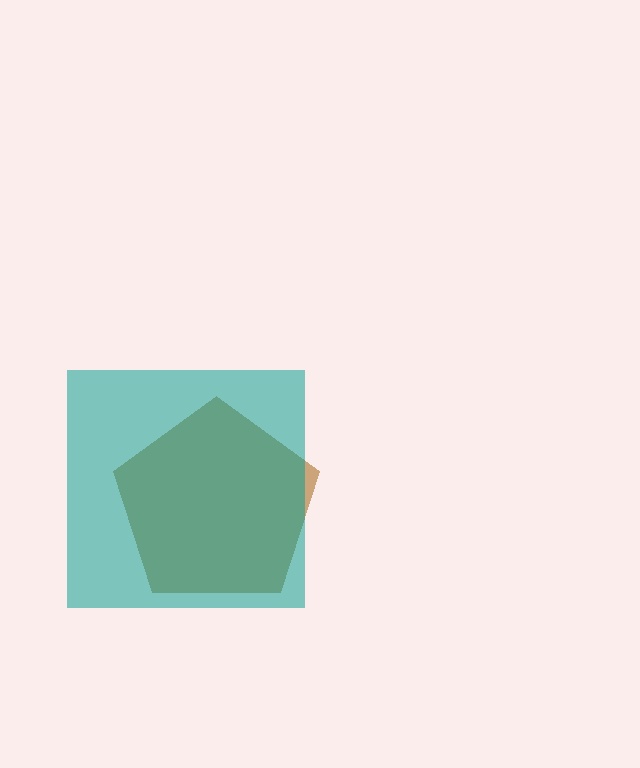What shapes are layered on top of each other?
The layered shapes are: a brown pentagon, a teal square.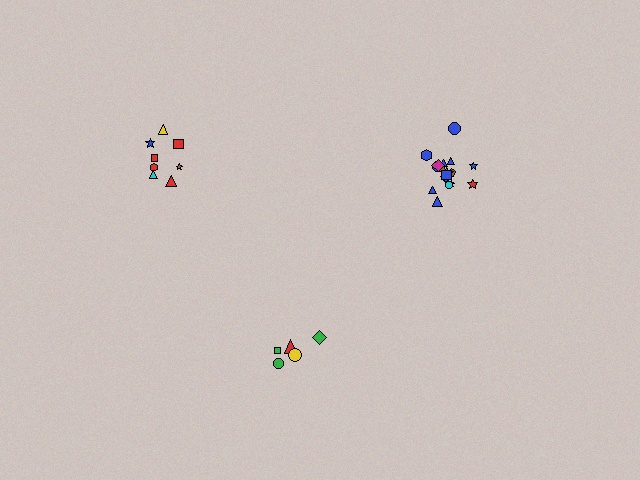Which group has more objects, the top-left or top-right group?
The top-right group.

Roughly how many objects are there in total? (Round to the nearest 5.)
Roughly 30 objects in total.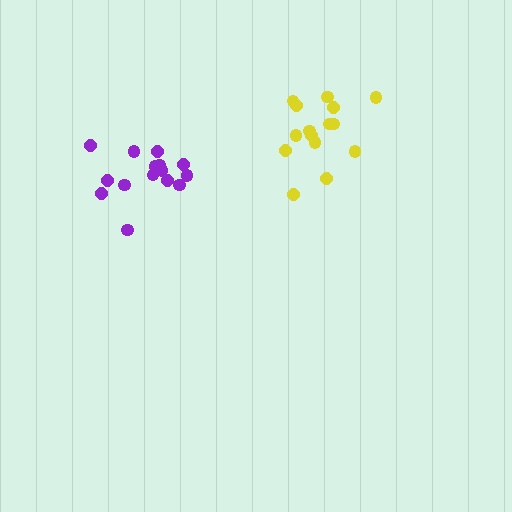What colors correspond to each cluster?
The clusters are colored: yellow, purple.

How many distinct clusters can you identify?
There are 2 distinct clusters.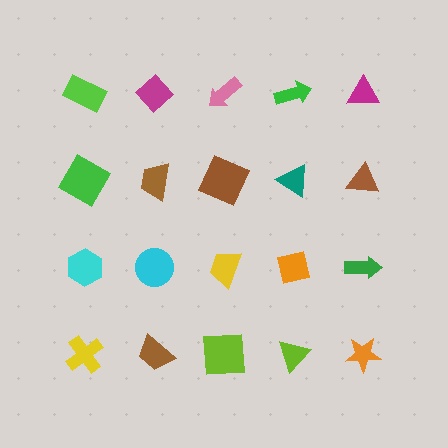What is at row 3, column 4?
An orange square.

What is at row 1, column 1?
A lime rectangle.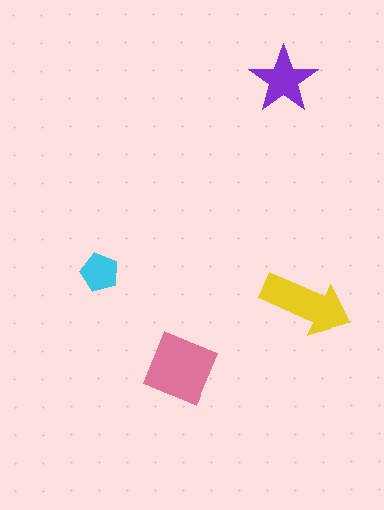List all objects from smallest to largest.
The cyan pentagon, the purple star, the yellow arrow, the pink diamond.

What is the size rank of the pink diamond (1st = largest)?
1st.